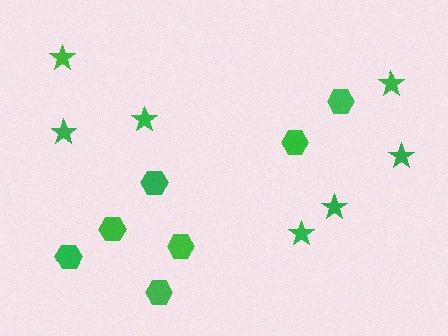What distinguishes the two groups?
There are 2 groups: one group of hexagons (7) and one group of stars (7).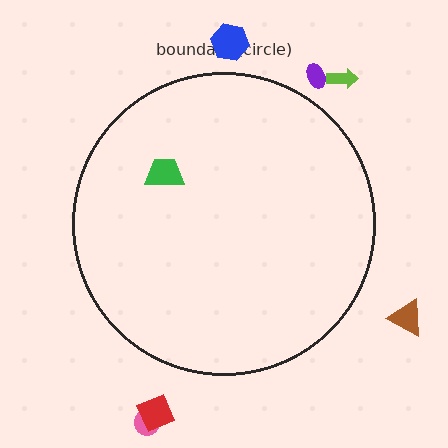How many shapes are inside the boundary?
1 inside, 6 outside.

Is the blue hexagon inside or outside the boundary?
Outside.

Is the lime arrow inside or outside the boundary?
Outside.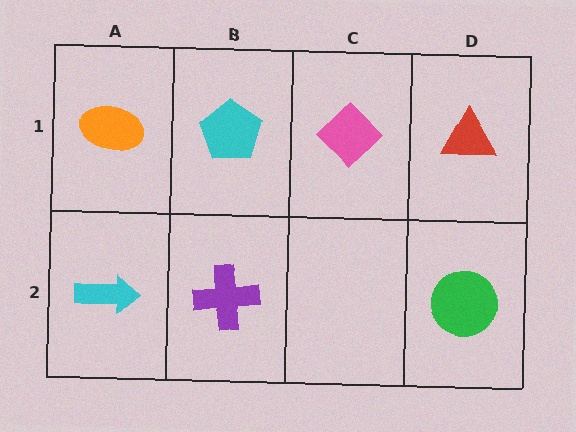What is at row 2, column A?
A cyan arrow.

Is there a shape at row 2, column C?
No, that cell is empty.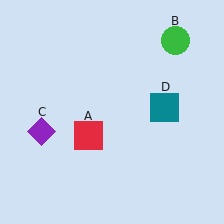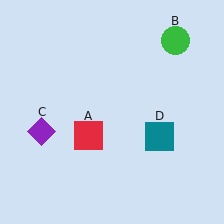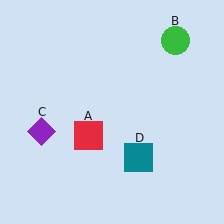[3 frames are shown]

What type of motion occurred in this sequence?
The teal square (object D) rotated clockwise around the center of the scene.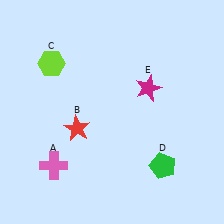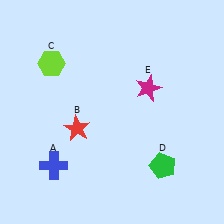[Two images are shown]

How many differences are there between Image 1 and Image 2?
There is 1 difference between the two images.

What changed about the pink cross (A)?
In Image 1, A is pink. In Image 2, it changed to blue.